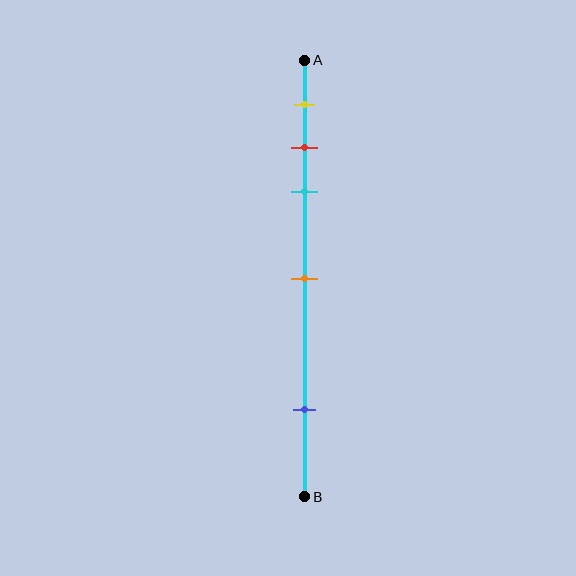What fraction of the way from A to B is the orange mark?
The orange mark is approximately 50% (0.5) of the way from A to B.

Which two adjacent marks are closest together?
The red and cyan marks are the closest adjacent pair.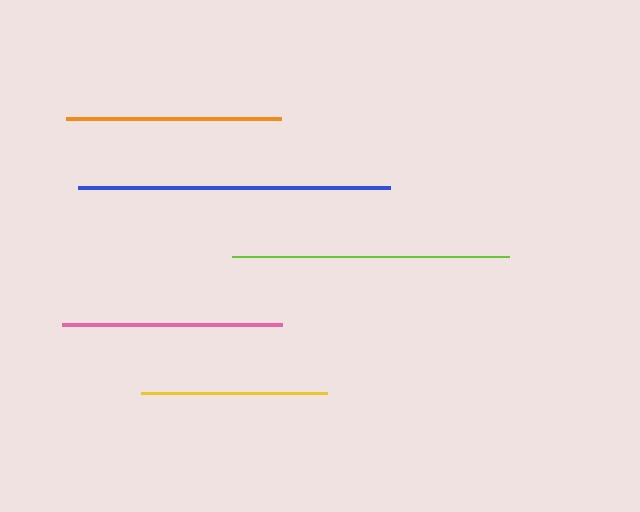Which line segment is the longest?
The blue line is the longest at approximately 311 pixels.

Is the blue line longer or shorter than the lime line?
The blue line is longer than the lime line.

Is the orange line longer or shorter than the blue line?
The blue line is longer than the orange line.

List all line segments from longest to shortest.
From longest to shortest: blue, lime, pink, orange, yellow.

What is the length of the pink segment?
The pink segment is approximately 221 pixels long.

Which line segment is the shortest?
The yellow line is the shortest at approximately 186 pixels.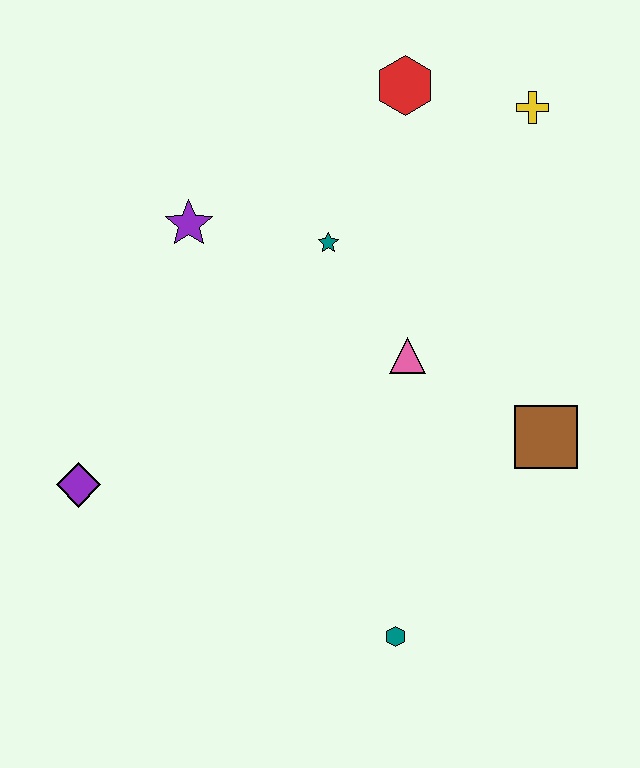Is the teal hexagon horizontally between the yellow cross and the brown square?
No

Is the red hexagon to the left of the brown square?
Yes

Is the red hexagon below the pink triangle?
No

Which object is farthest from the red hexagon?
The teal hexagon is farthest from the red hexagon.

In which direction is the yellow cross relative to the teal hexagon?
The yellow cross is above the teal hexagon.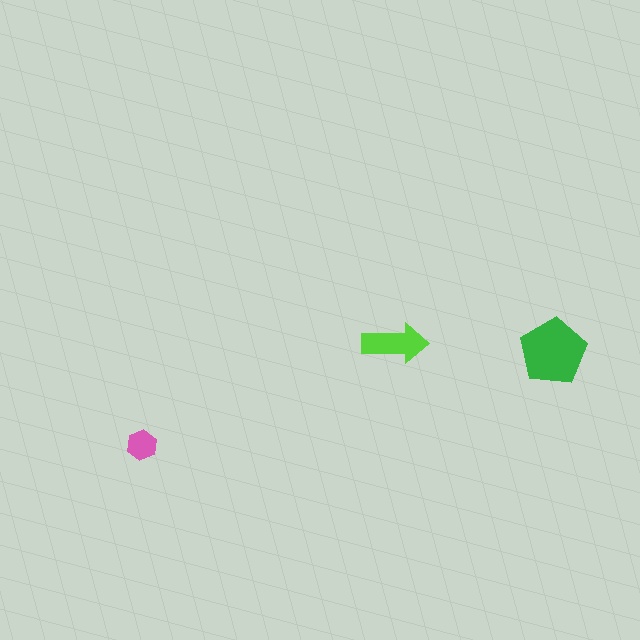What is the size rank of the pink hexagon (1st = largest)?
3rd.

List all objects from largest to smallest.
The green pentagon, the lime arrow, the pink hexagon.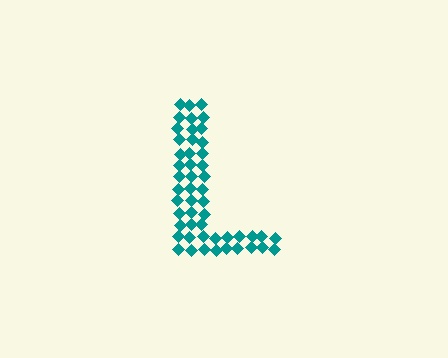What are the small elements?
The small elements are diamonds.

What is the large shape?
The large shape is the letter L.